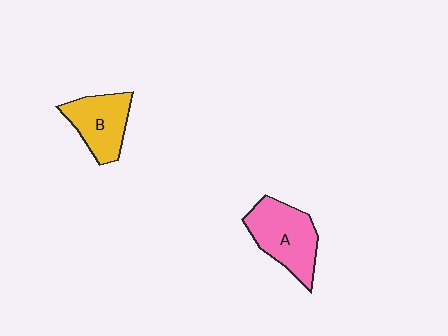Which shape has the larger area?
Shape A (pink).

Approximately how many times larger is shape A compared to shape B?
Approximately 1.2 times.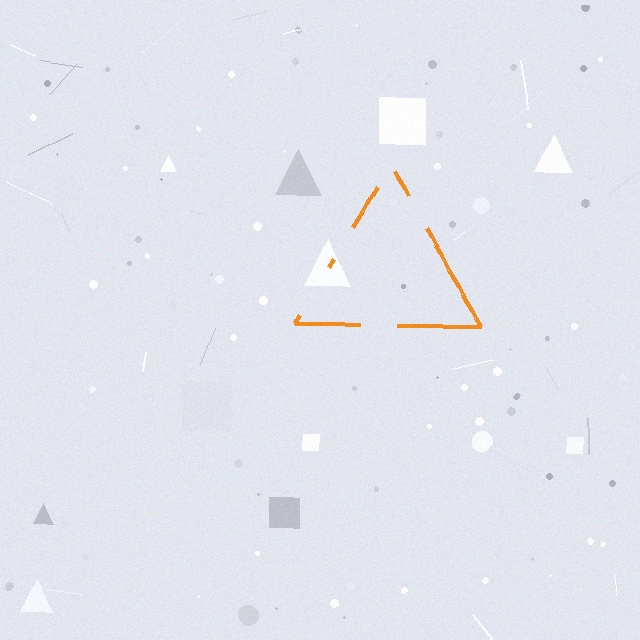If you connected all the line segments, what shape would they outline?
They would outline a triangle.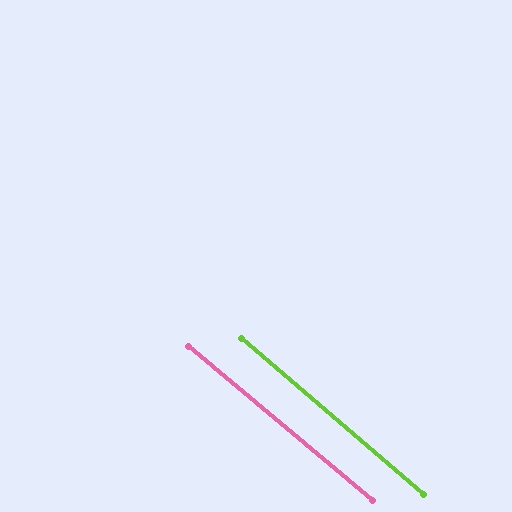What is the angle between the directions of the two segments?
Approximately 1 degree.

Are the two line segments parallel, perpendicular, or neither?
Parallel — their directions differ by only 0.8°.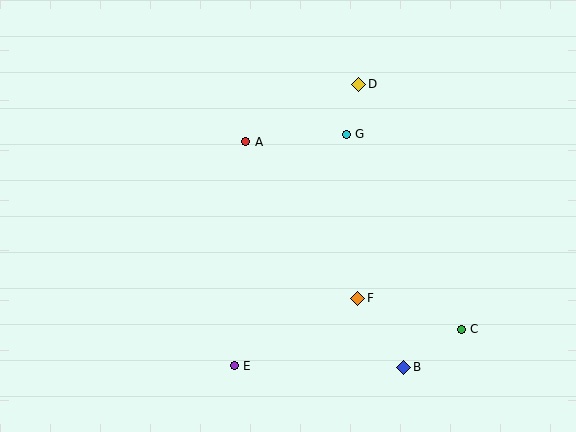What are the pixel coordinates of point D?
Point D is at (359, 84).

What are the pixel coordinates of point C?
Point C is at (461, 329).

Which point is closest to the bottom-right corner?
Point C is closest to the bottom-right corner.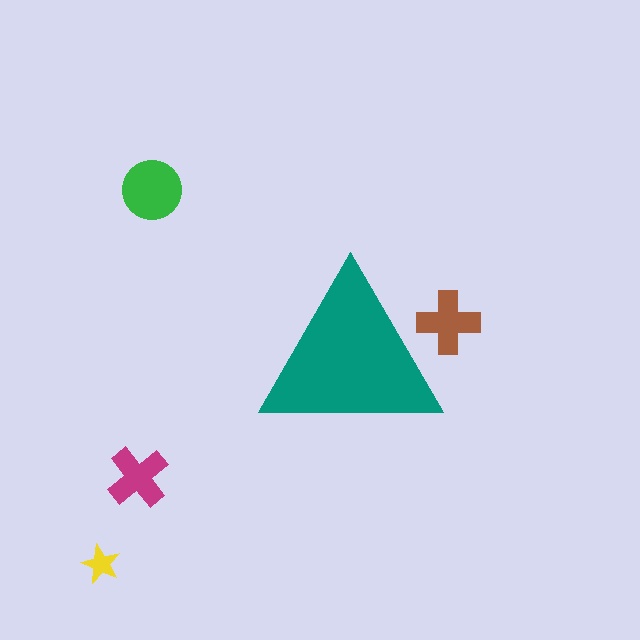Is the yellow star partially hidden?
No, the yellow star is fully visible.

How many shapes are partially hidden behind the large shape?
1 shape is partially hidden.